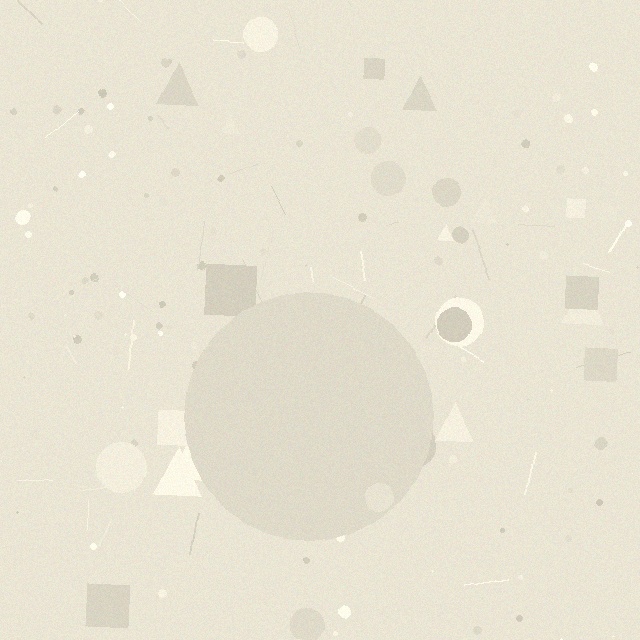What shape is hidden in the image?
A circle is hidden in the image.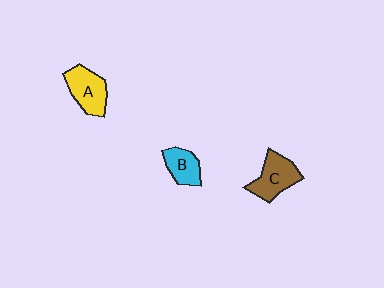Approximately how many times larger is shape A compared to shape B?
Approximately 1.4 times.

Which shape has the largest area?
Shape C (brown).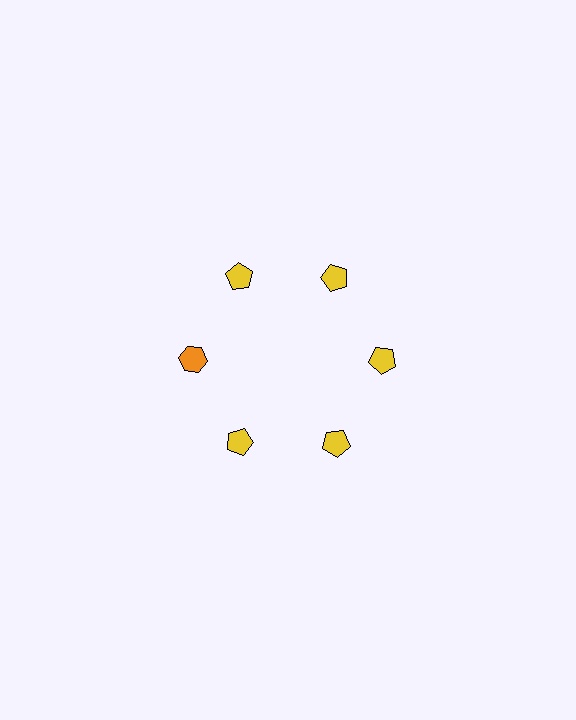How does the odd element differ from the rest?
It differs in both color (orange instead of yellow) and shape (hexagon instead of pentagon).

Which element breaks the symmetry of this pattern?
The orange hexagon at roughly the 9 o'clock position breaks the symmetry. All other shapes are yellow pentagons.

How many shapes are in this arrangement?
There are 6 shapes arranged in a ring pattern.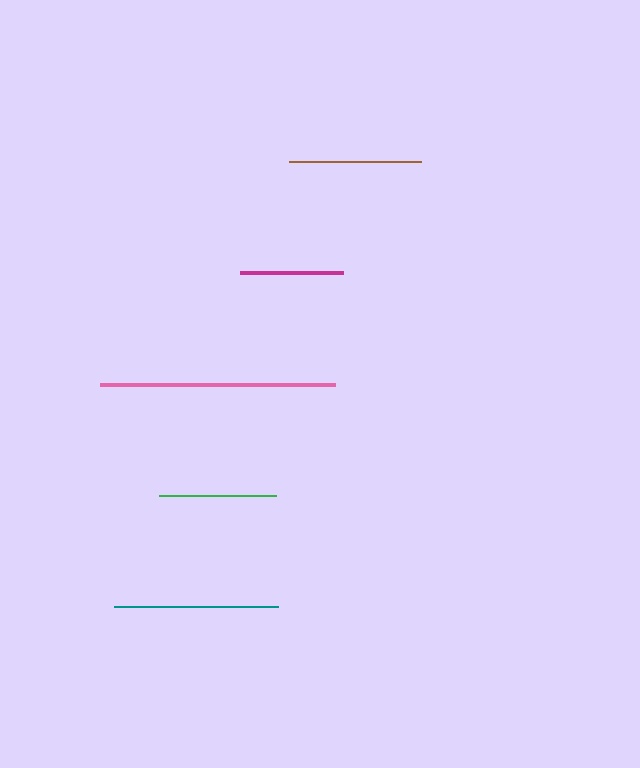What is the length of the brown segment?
The brown segment is approximately 132 pixels long.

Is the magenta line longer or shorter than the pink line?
The pink line is longer than the magenta line.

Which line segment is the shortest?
The magenta line is the shortest at approximately 102 pixels.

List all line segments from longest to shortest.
From longest to shortest: pink, teal, brown, green, magenta.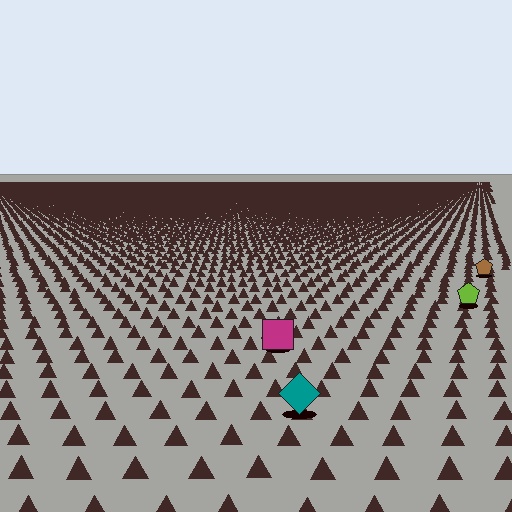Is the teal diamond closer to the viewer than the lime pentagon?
Yes. The teal diamond is closer — you can tell from the texture gradient: the ground texture is coarser near it.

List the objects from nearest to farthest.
From nearest to farthest: the teal diamond, the magenta square, the lime pentagon, the brown pentagon.